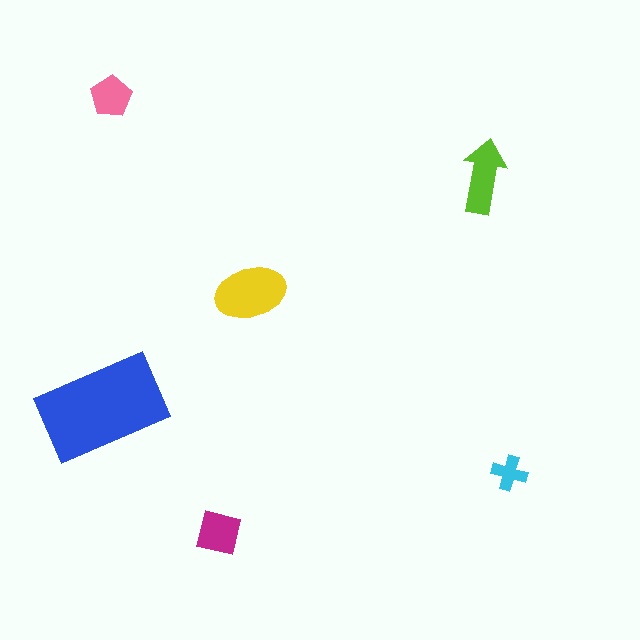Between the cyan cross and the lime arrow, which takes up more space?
The lime arrow.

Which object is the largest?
The blue rectangle.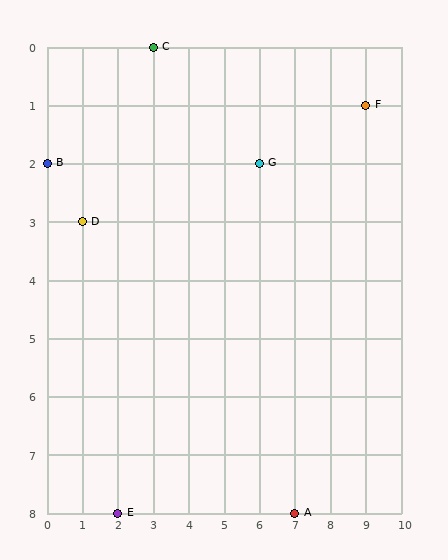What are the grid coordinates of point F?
Point F is at grid coordinates (9, 1).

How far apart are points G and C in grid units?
Points G and C are 3 columns and 2 rows apart (about 3.6 grid units diagonally).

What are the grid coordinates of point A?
Point A is at grid coordinates (7, 8).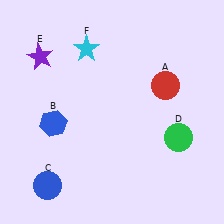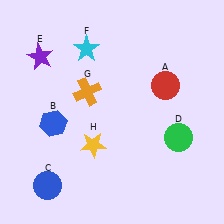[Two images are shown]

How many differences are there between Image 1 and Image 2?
There are 2 differences between the two images.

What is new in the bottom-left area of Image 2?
A yellow star (H) was added in the bottom-left area of Image 2.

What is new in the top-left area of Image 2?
An orange cross (G) was added in the top-left area of Image 2.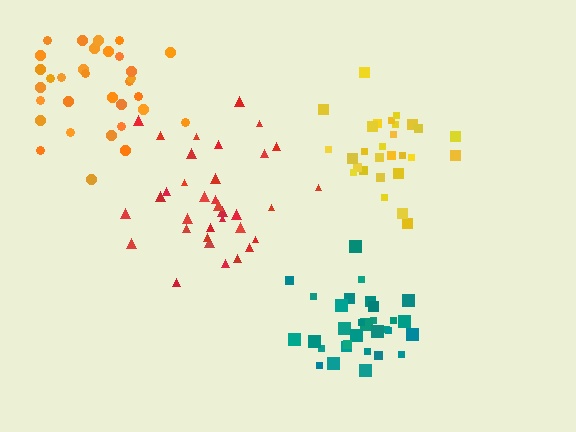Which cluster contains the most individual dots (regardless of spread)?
Red (34).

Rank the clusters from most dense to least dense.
teal, yellow, red, orange.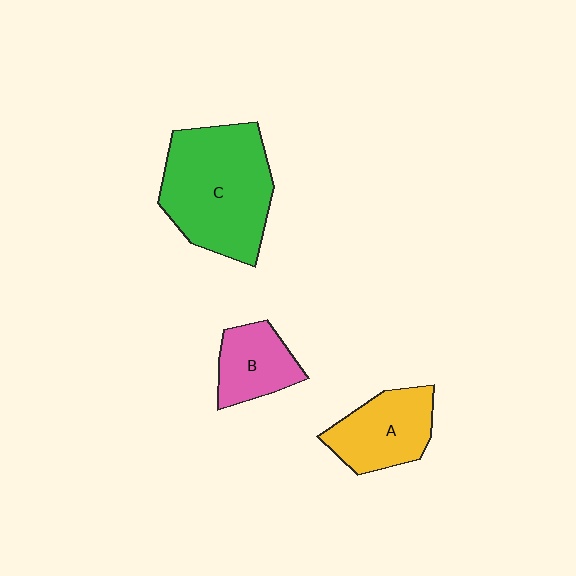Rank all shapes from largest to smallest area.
From largest to smallest: C (green), A (yellow), B (pink).